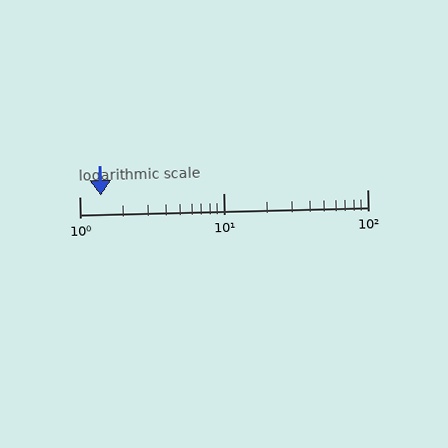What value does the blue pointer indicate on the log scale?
The pointer indicates approximately 1.4.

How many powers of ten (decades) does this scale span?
The scale spans 2 decades, from 1 to 100.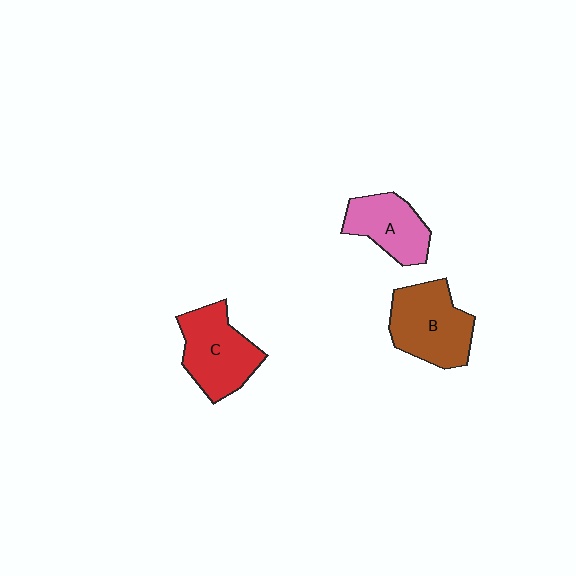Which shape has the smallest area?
Shape A (pink).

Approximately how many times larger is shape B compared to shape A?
Approximately 1.3 times.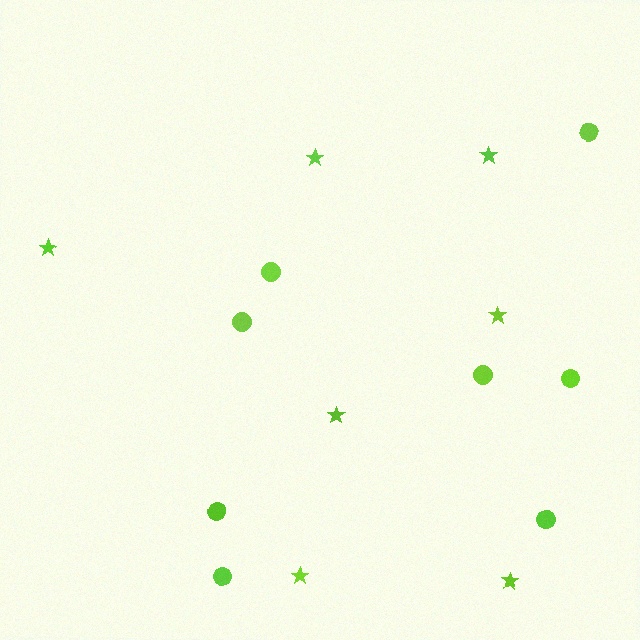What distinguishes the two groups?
There are 2 groups: one group of circles (8) and one group of stars (7).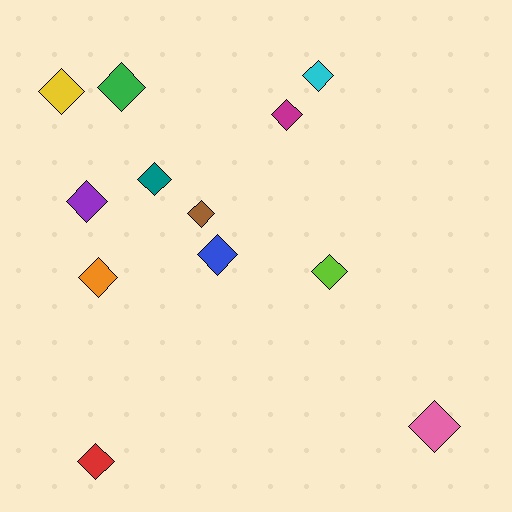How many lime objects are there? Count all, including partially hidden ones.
There is 1 lime object.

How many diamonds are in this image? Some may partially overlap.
There are 12 diamonds.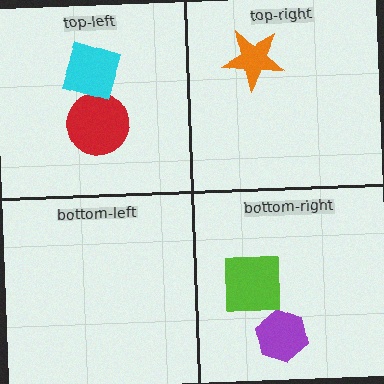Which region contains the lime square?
The bottom-right region.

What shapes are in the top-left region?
The red circle, the cyan diamond.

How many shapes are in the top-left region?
2.